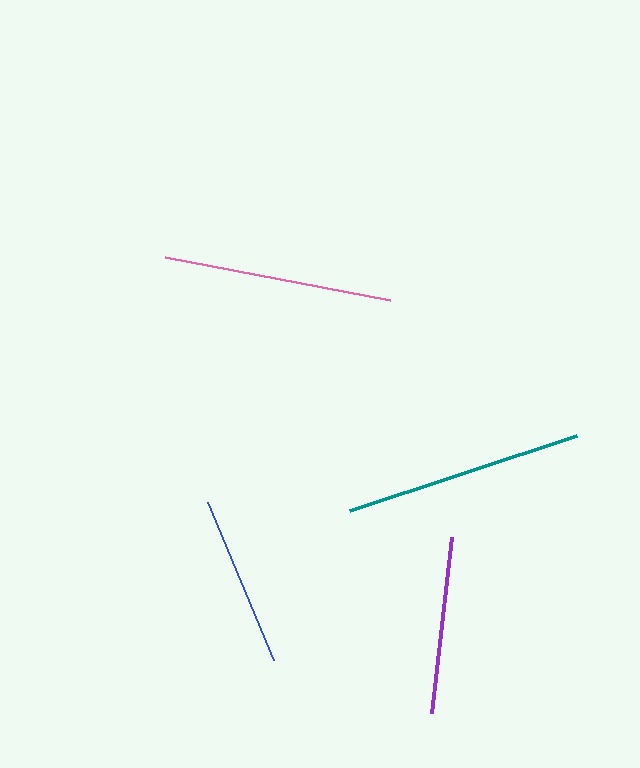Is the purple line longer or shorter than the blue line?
The purple line is longer than the blue line.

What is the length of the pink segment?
The pink segment is approximately 230 pixels long.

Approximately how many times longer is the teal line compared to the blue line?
The teal line is approximately 1.4 times the length of the blue line.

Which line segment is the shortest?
The blue line is the shortest at approximately 171 pixels.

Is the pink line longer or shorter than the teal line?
The teal line is longer than the pink line.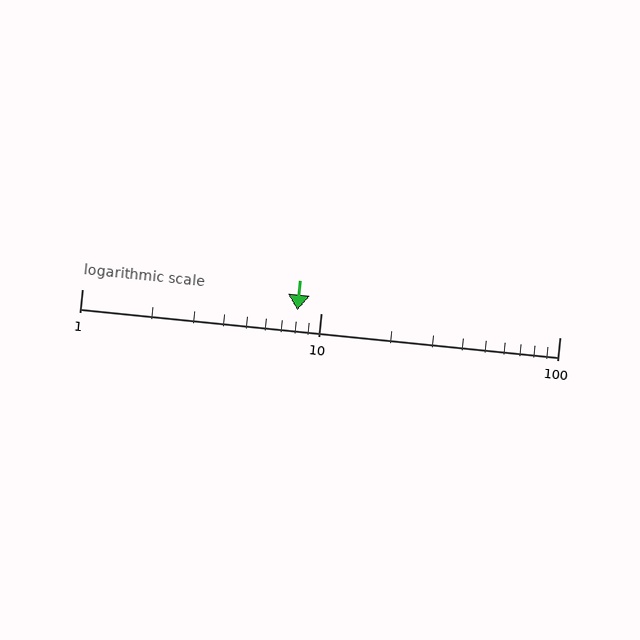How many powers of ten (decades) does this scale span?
The scale spans 2 decades, from 1 to 100.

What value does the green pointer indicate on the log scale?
The pointer indicates approximately 8.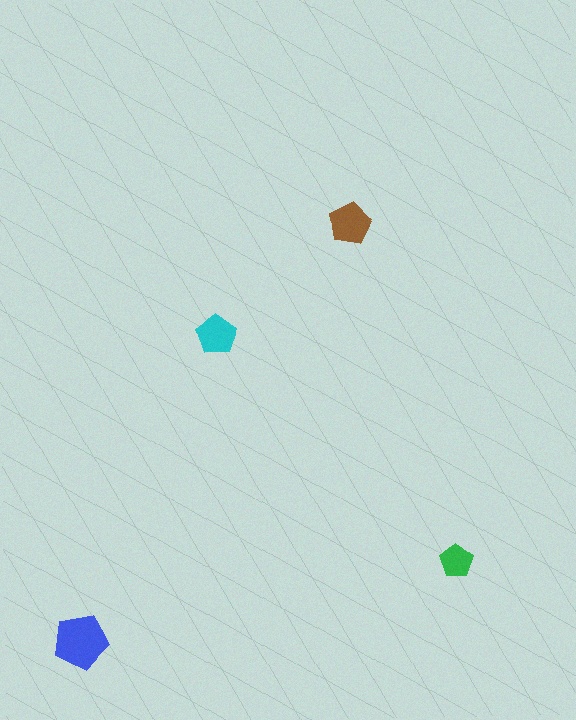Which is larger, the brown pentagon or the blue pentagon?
The blue one.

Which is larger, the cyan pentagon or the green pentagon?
The cyan one.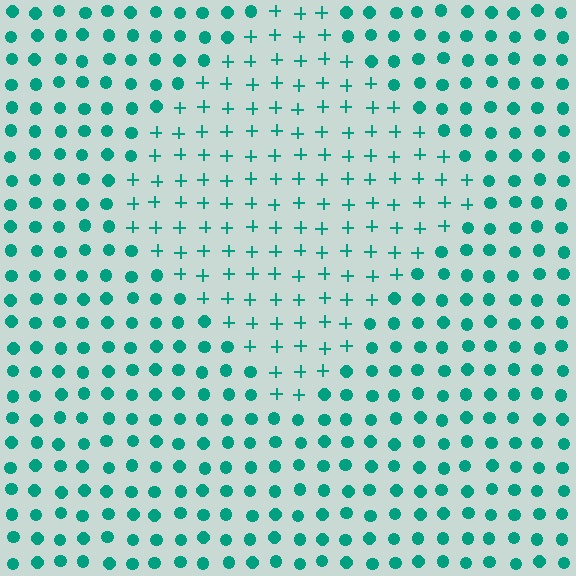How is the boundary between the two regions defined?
The boundary is defined by a change in element shape: plus signs inside vs. circles outside. All elements share the same color and spacing.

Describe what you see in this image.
The image is filled with small teal elements arranged in a uniform grid. A diamond-shaped region contains plus signs, while the surrounding area contains circles. The boundary is defined purely by the change in element shape.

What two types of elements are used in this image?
The image uses plus signs inside the diamond region and circles outside it.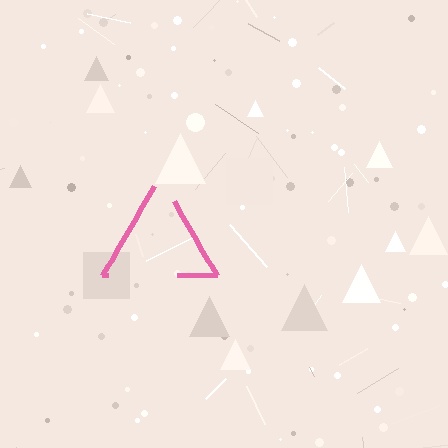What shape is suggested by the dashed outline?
The dashed outline suggests a triangle.